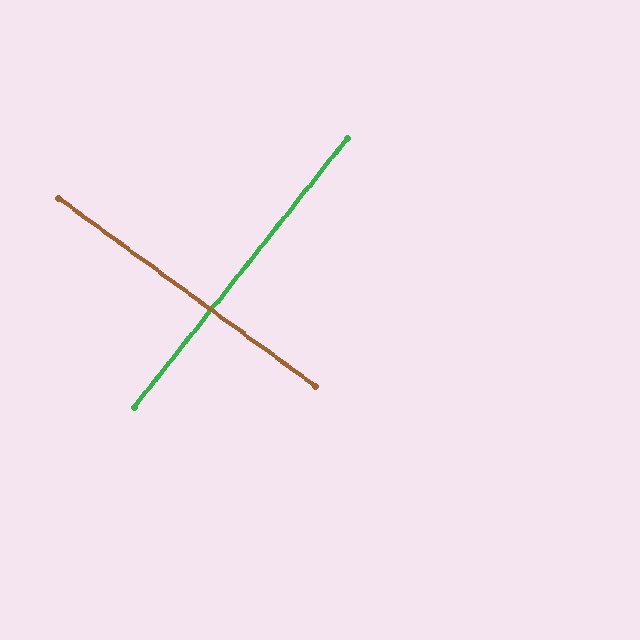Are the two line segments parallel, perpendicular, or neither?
Perpendicular — they meet at approximately 88°.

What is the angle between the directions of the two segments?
Approximately 88 degrees.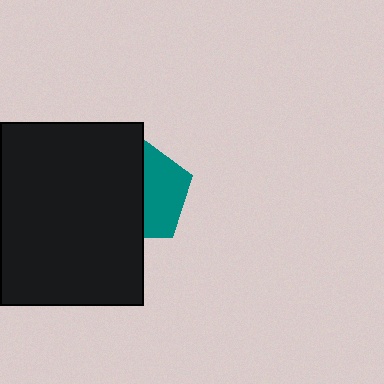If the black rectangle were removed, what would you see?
You would see the complete teal pentagon.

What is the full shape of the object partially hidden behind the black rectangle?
The partially hidden object is a teal pentagon.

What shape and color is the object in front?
The object in front is a black rectangle.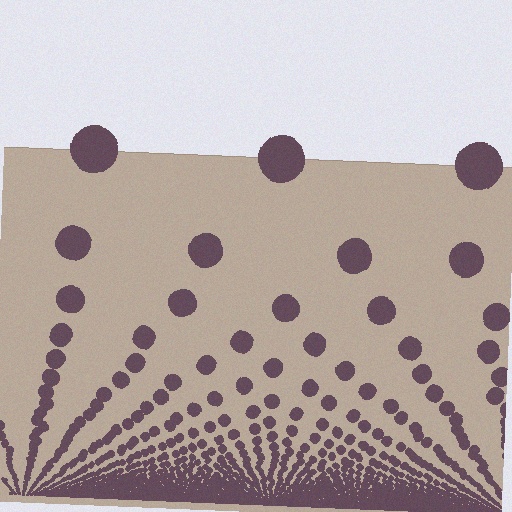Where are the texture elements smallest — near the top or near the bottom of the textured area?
Near the bottom.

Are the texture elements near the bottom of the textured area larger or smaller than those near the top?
Smaller. The gradient is inverted — elements near the bottom are smaller and denser.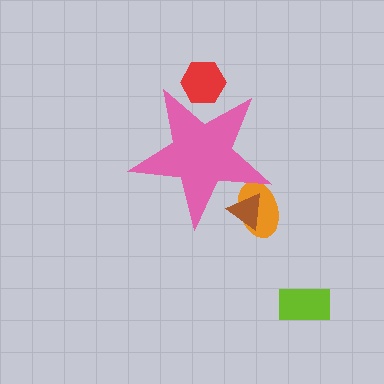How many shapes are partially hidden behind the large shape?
3 shapes are partially hidden.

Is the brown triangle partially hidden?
Yes, the brown triangle is partially hidden behind the pink star.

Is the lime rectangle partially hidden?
No, the lime rectangle is fully visible.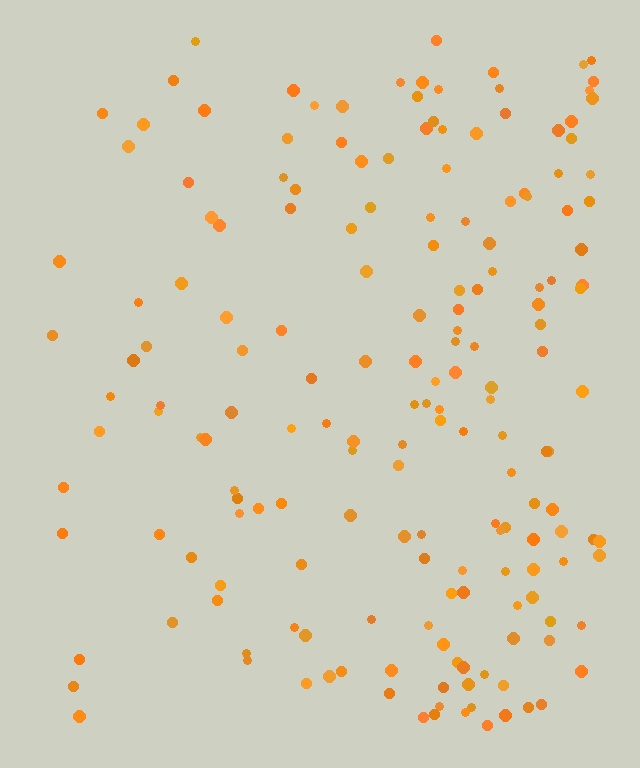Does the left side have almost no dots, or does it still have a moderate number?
Still a moderate number, just noticeably fewer than the right.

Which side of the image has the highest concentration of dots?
The right.